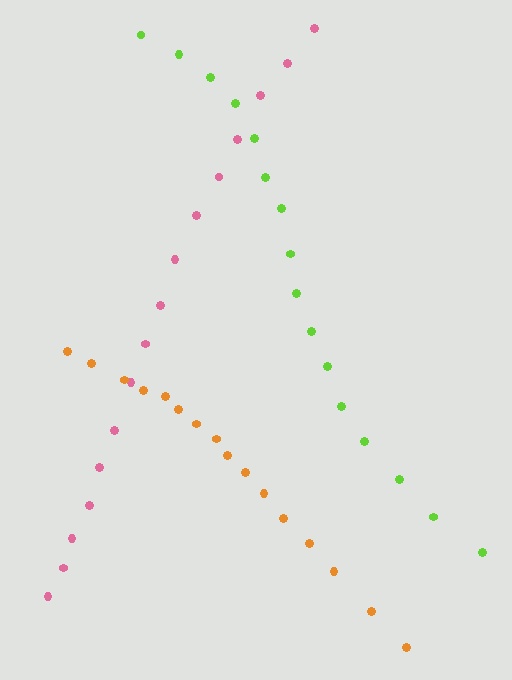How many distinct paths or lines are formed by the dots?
There are 3 distinct paths.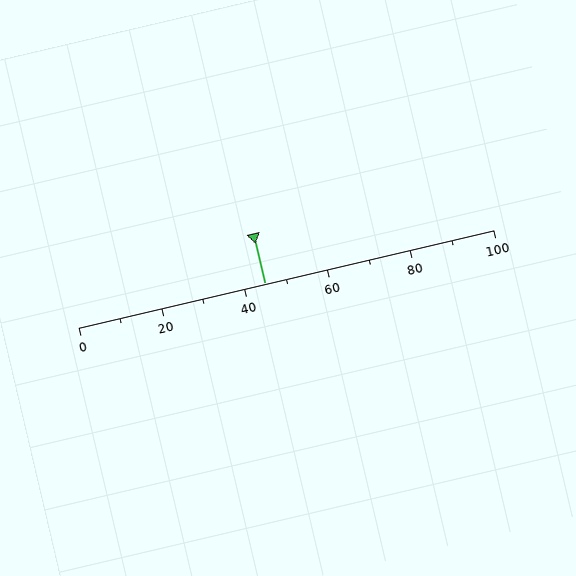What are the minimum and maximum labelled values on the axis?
The axis runs from 0 to 100.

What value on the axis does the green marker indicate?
The marker indicates approximately 45.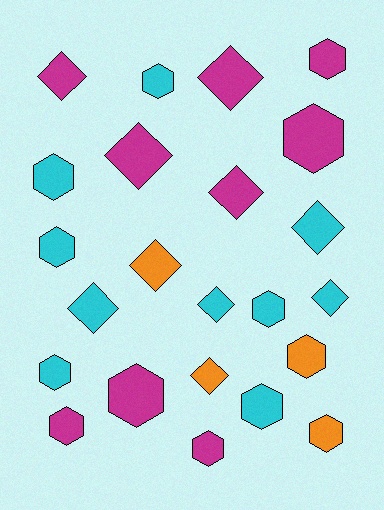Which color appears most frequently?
Cyan, with 10 objects.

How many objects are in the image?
There are 23 objects.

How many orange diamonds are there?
There are 2 orange diamonds.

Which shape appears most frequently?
Hexagon, with 13 objects.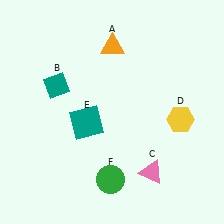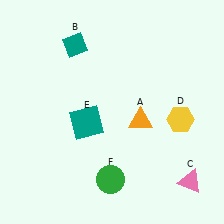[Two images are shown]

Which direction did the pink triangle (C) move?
The pink triangle (C) moved right.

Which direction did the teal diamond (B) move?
The teal diamond (B) moved up.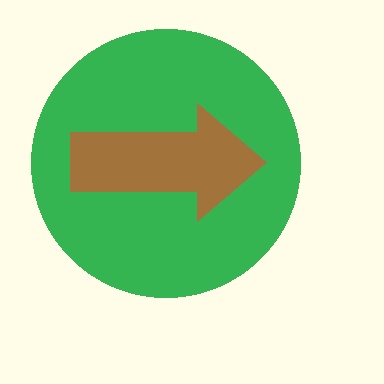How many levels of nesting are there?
2.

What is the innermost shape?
The brown arrow.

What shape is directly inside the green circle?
The brown arrow.